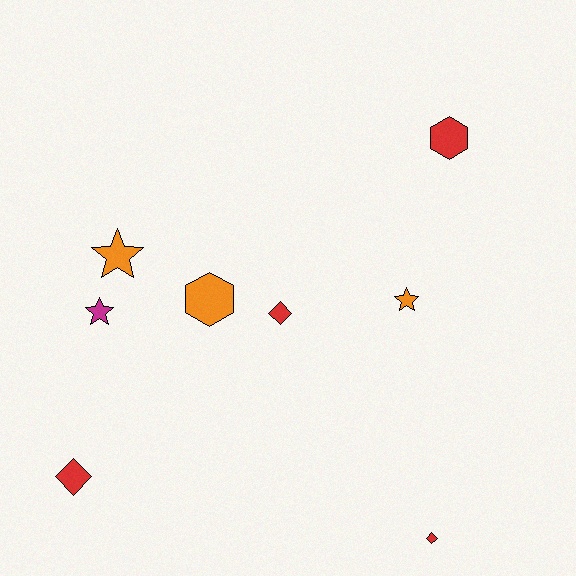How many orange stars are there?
There are 2 orange stars.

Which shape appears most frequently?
Star, with 3 objects.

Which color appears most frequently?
Red, with 4 objects.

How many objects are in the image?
There are 8 objects.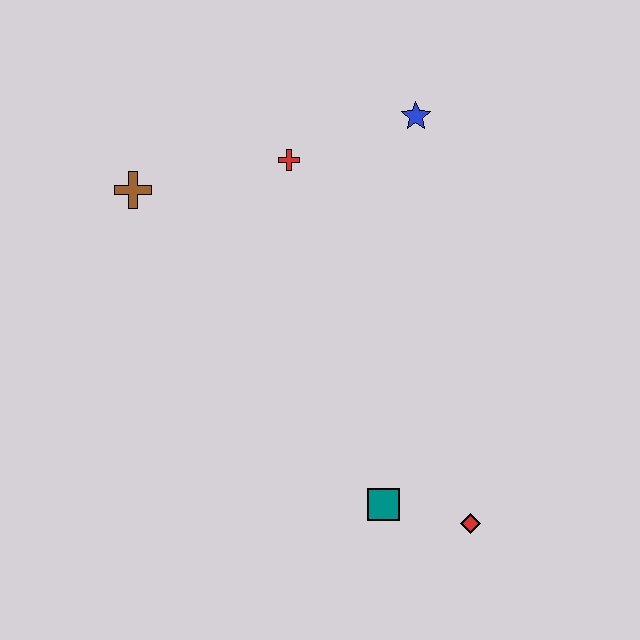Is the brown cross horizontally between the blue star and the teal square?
No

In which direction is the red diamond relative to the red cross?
The red diamond is below the red cross.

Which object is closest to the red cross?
The blue star is closest to the red cross.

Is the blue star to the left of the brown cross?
No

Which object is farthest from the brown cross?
The red diamond is farthest from the brown cross.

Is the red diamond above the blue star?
No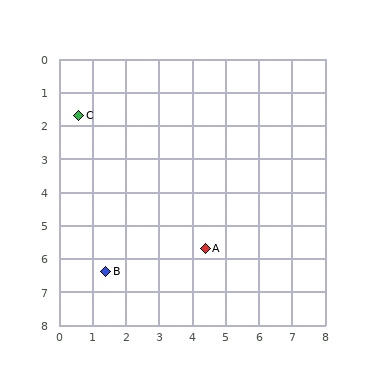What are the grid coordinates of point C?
Point C is at approximately (0.6, 1.7).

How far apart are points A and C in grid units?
Points A and C are about 5.5 grid units apart.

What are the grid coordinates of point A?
Point A is at approximately (4.4, 5.7).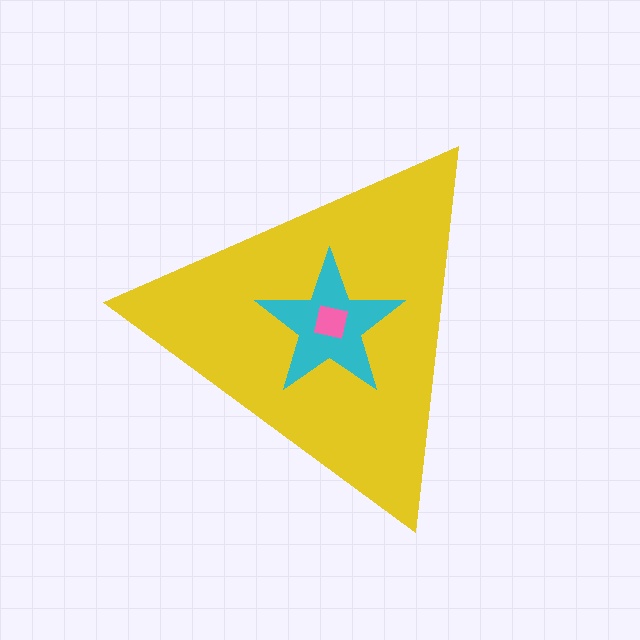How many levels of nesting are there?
3.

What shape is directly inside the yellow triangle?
The cyan star.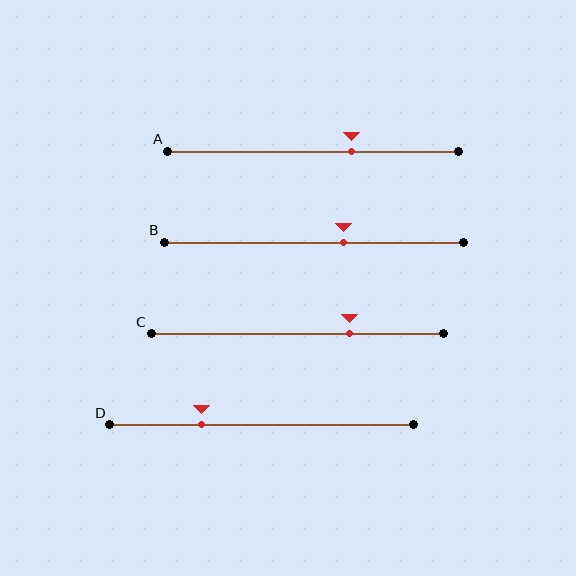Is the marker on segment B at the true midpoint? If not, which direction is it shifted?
No, the marker on segment B is shifted to the right by about 10% of the segment length.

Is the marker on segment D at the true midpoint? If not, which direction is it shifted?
No, the marker on segment D is shifted to the left by about 20% of the segment length.